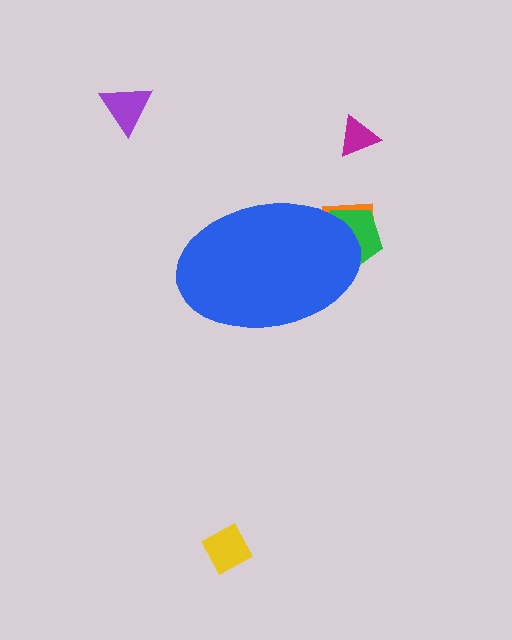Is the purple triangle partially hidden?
No, the purple triangle is fully visible.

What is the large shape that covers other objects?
A blue ellipse.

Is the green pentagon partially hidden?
Yes, the green pentagon is partially hidden behind the blue ellipse.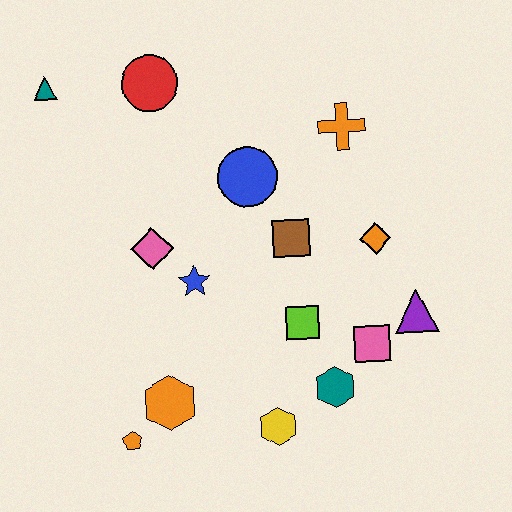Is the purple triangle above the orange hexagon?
Yes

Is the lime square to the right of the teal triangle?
Yes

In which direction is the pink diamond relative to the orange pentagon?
The pink diamond is above the orange pentagon.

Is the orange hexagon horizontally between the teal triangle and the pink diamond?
No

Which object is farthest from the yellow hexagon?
The teal triangle is farthest from the yellow hexagon.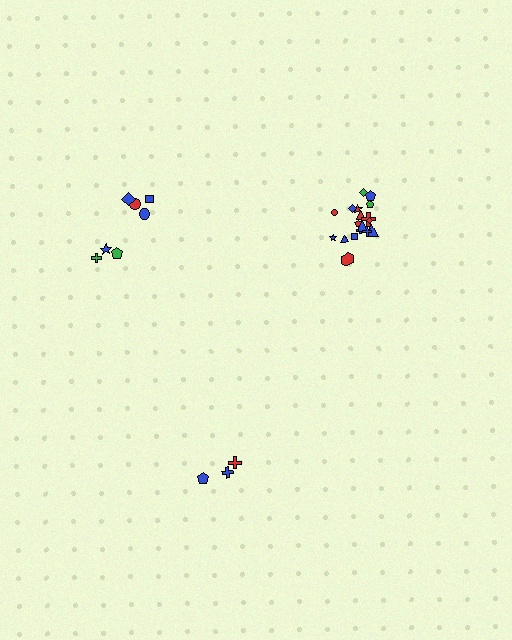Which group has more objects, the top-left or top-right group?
The top-right group.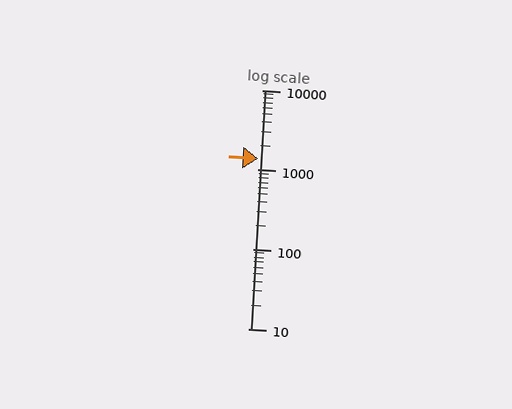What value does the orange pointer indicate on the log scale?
The pointer indicates approximately 1400.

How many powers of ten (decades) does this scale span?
The scale spans 3 decades, from 10 to 10000.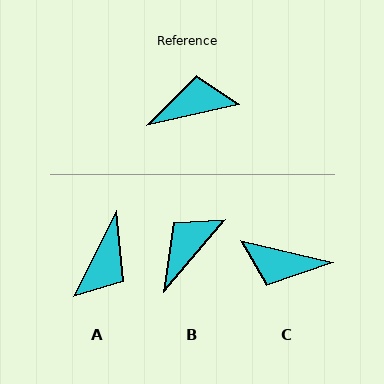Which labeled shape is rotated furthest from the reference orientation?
C, about 154 degrees away.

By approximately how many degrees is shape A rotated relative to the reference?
Approximately 129 degrees clockwise.